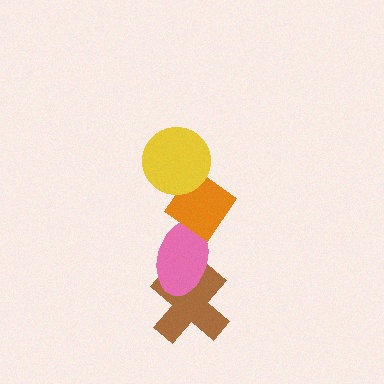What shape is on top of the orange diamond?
The yellow circle is on top of the orange diamond.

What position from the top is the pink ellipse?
The pink ellipse is 3rd from the top.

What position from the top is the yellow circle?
The yellow circle is 1st from the top.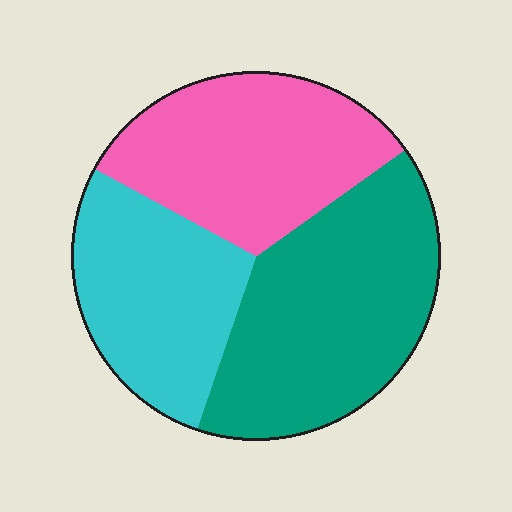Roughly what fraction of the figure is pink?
Pink covers 32% of the figure.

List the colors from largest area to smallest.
From largest to smallest: teal, pink, cyan.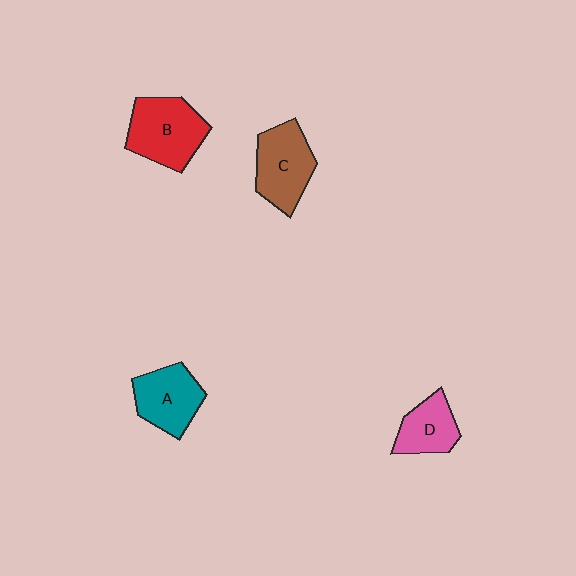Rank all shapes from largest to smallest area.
From largest to smallest: B (red), C (brown), A (teal), D (pink).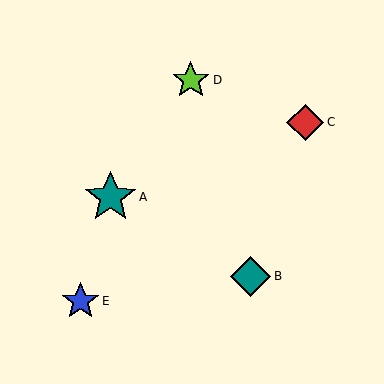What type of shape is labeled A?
Shape A is a teal star.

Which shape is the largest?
The teal star (labeled A) is the largest.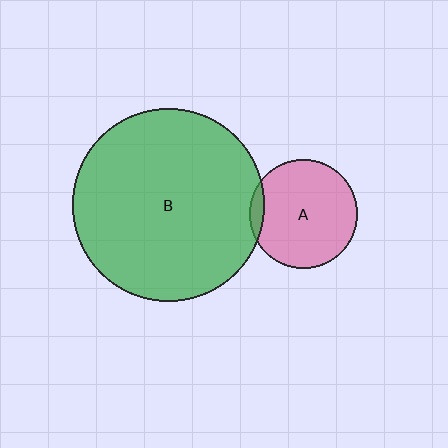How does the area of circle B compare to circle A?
Approximately 3.1 times.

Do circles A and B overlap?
Yes.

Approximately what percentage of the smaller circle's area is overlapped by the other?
Approximately 5%.